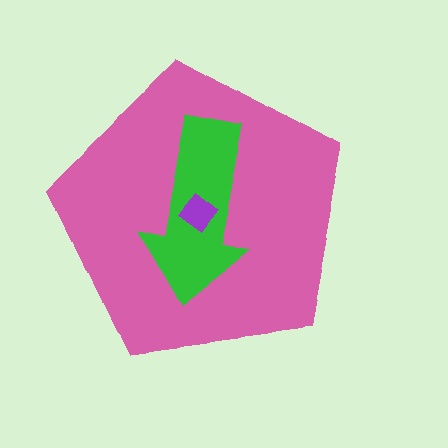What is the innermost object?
The purple diamond.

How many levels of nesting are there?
3.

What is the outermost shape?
The pink pentagon.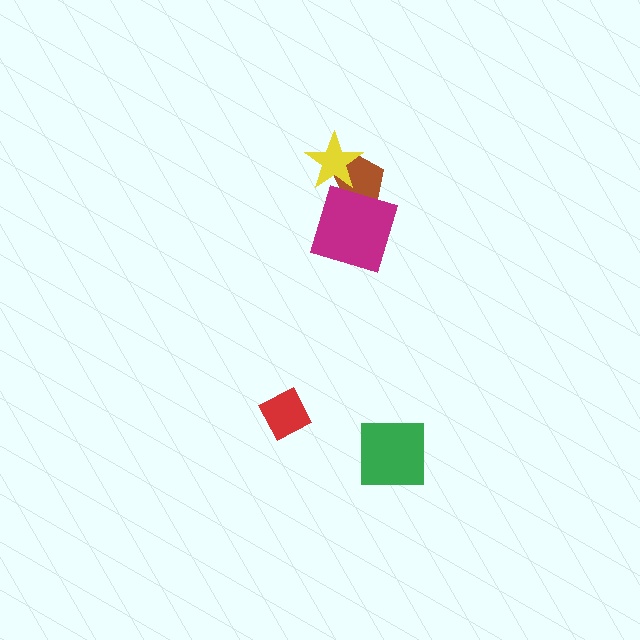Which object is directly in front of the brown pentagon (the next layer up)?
The yellow star is directly in front of the brown pentagon.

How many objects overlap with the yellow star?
1 object overlaps with the yellow star.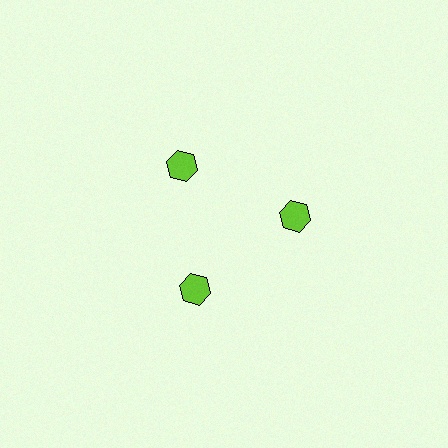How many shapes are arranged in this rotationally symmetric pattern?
There are 3 shapes, arranged in 3 groups of 1.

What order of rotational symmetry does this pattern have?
This pattern has 3-fold rotational symmetry.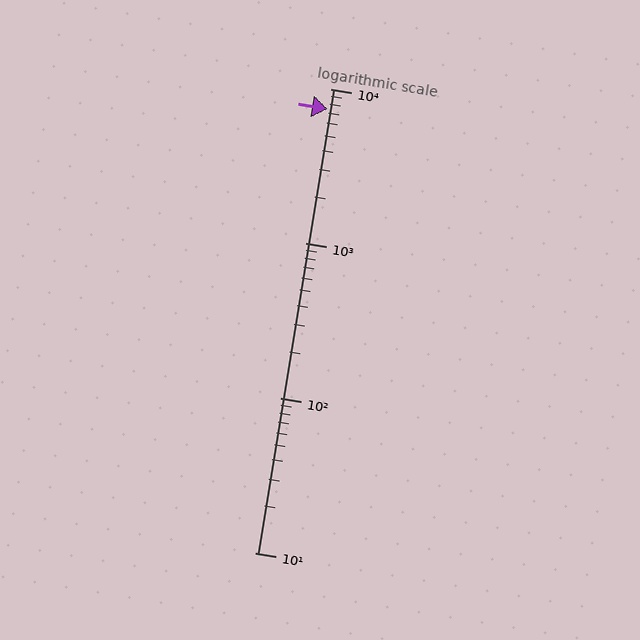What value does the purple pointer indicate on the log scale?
The pointer indicates approximately 7400.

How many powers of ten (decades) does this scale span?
The scale spans 3 decades, from 10 to 10000.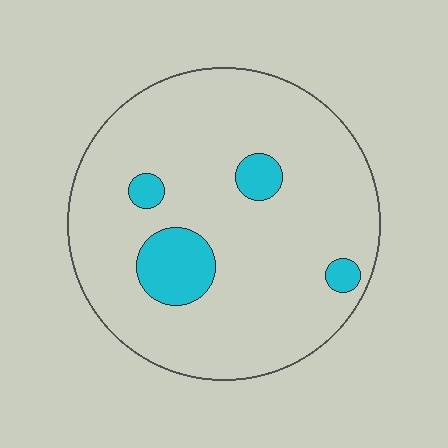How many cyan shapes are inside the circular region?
4.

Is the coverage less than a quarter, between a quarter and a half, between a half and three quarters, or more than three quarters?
Less than a quarter.